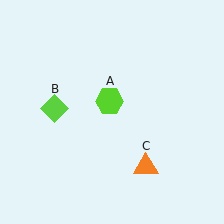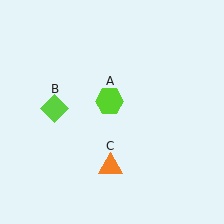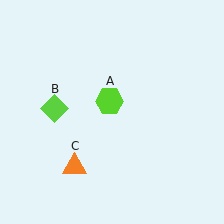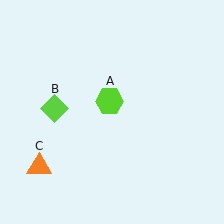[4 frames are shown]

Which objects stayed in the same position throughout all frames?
Lime hexagon (object A) and lime diamond (object B) remained stationary.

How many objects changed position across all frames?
1 object changed position: orange triangle (object C).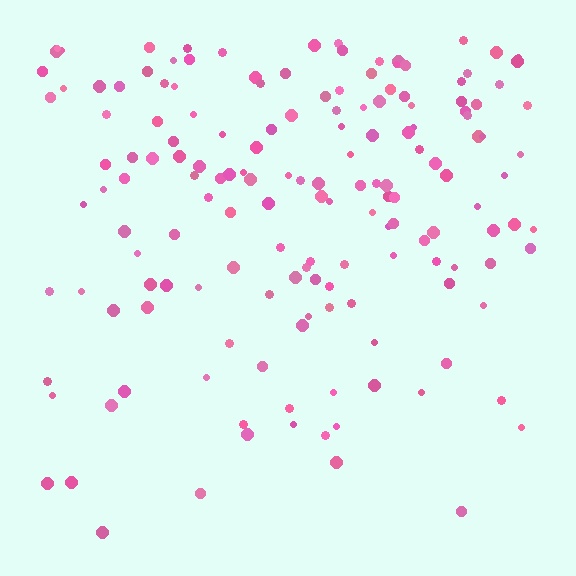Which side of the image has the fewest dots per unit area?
The bottom.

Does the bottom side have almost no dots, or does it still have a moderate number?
Still a moderate number, just noticeably fewer than the top.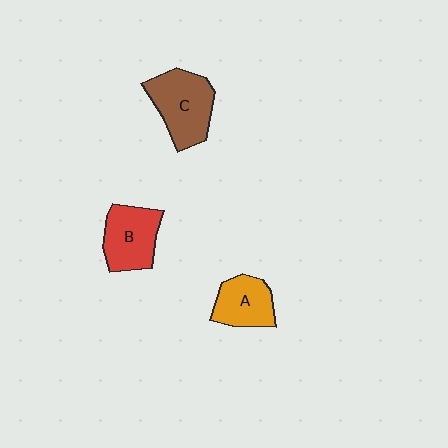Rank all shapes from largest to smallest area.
From largest to smallest: C (brown), B (red), A (orange).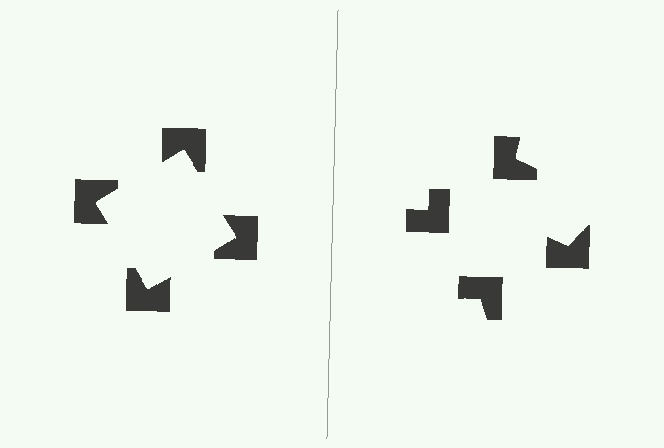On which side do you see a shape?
An illusory square appears on the left side. On the right side the wedge cuts are rotated, so no coherent shape forms.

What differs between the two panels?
The notched squares are positioned identically on both sides; only the wedge orientations differ. On the left they align to a square; on the right they are misaligned.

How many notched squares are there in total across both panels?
8 — 4 on each side.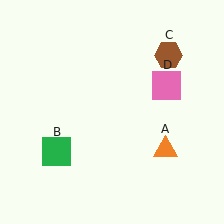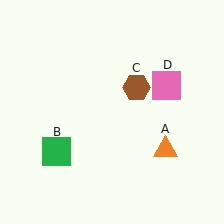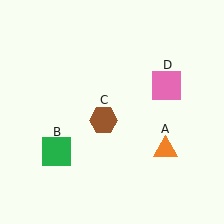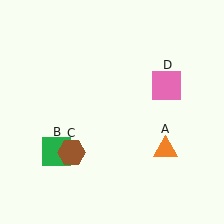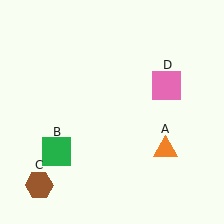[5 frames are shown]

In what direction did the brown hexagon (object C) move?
The brown hexagon (object C) moved down and to the left.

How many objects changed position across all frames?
1 object changed position: brown hexagon (object C).